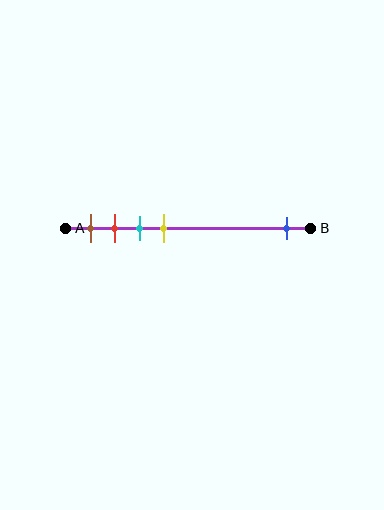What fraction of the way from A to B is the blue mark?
The blue mark is approximately 90% (0.9) of the way from A to B.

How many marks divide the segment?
There are 5 marks dividing the segment.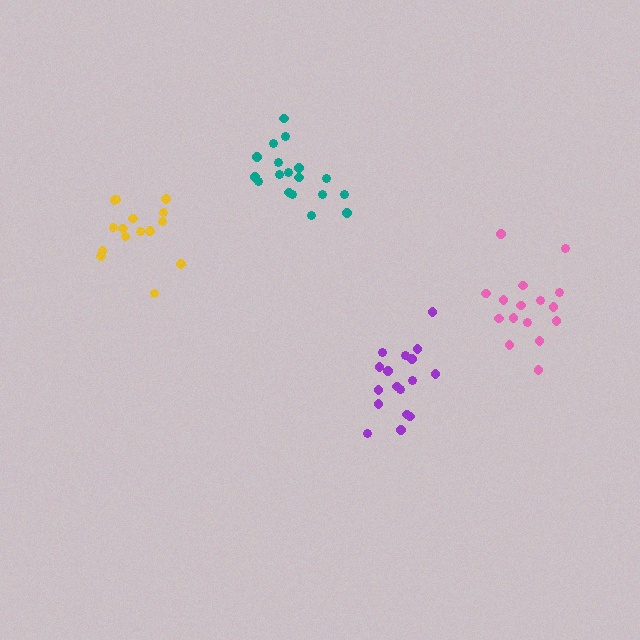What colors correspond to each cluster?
The clusters are colored: teal, purple, yellow, pink.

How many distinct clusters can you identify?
There are 4 distinct clusters.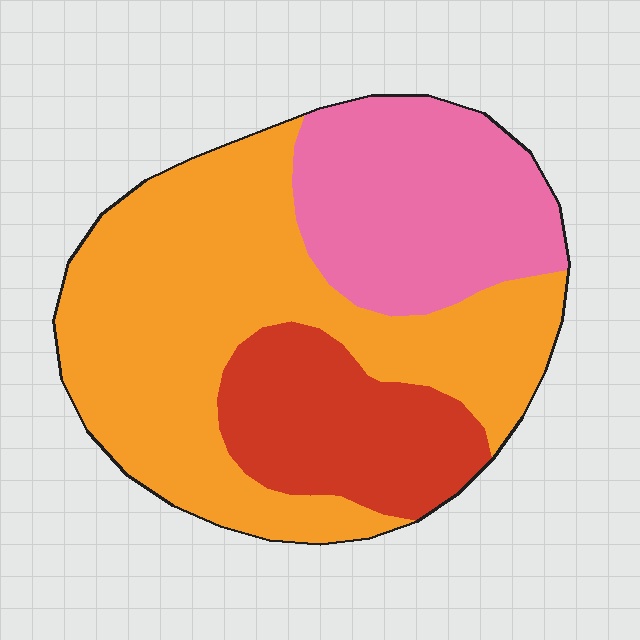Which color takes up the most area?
Orange, at roughly 55%.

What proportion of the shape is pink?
Pink takes up about one quarter (1/4) of the shape.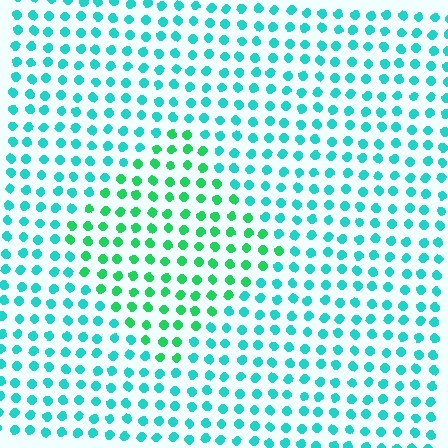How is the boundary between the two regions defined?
The boundary is defined purely by a slight shift in hue (about 36 degrees). Spacing, size, and orientation are identical on both sides.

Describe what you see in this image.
The image is filled with small cyan elements in a uniform arrangement. A diamond-shaped region is visible where the elements are tinted to a slightly different hue, forming a subtle color boundary.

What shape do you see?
I see a diamond.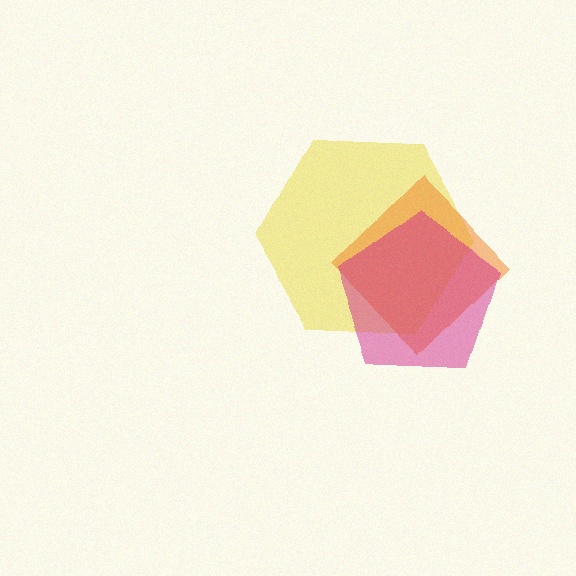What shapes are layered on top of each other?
The layered shapes are: a yellow hexagon, an orange diamond, a magenta pentagon.